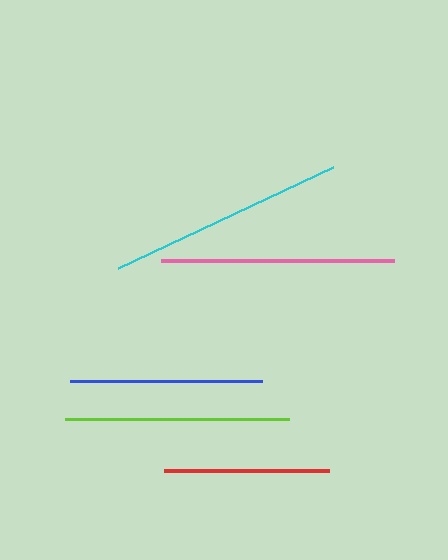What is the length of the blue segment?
The blue segment is approximately 192 pixels long.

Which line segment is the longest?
The cyan line is the longest at approximately 237 pixels.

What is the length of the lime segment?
The lime segment is approximately 224 pixels long.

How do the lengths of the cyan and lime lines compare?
The cyan and lime lines are approximately the same length.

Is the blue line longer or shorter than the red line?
The blue line is longer than the red line.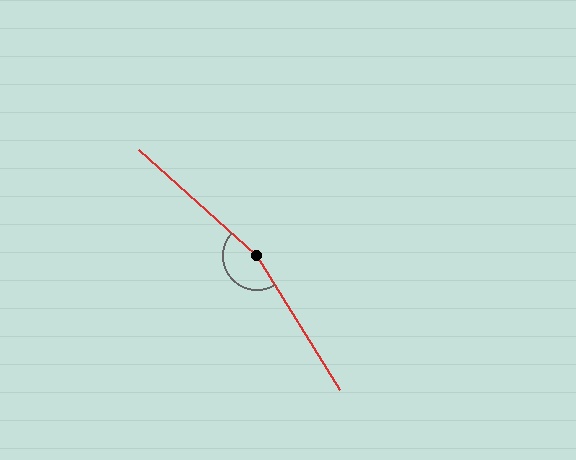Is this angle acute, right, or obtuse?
It is obtuse.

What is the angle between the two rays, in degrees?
Approximately 164 degrees.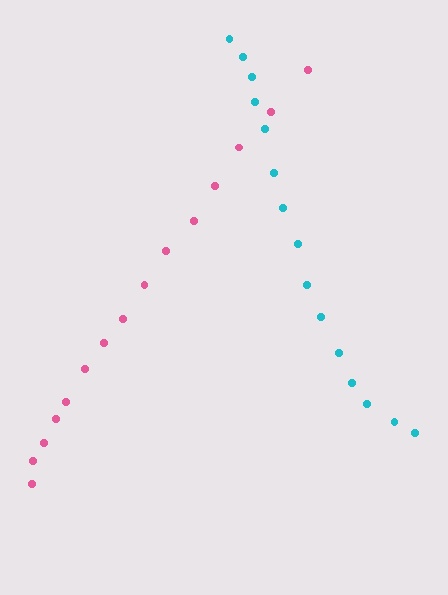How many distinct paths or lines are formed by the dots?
There are 2 distinct paths.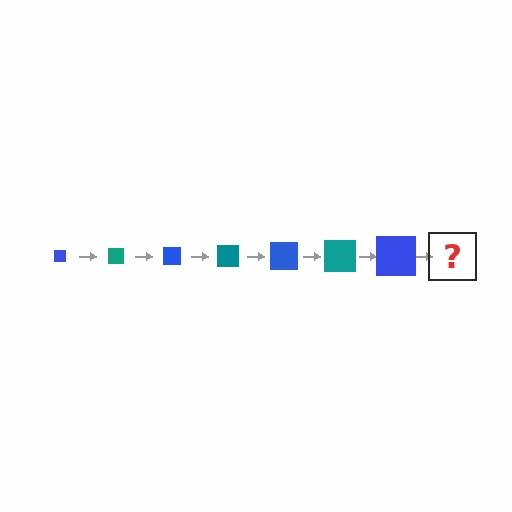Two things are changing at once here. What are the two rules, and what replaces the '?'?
The two rules are that the square grows larger each step and the color cycles through blue and teal. The '?' should be a teal square, larger than the previous one.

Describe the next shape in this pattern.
It should be a teal square, larger than the previous one.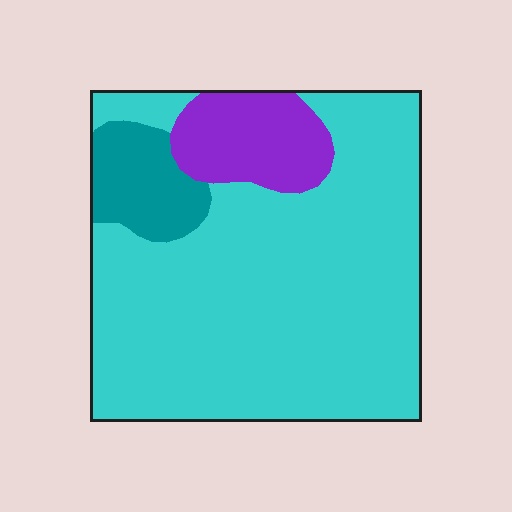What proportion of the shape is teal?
Teal covers 10% of the shape.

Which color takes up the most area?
Cyan, at roughly 80%.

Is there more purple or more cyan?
Cyan.